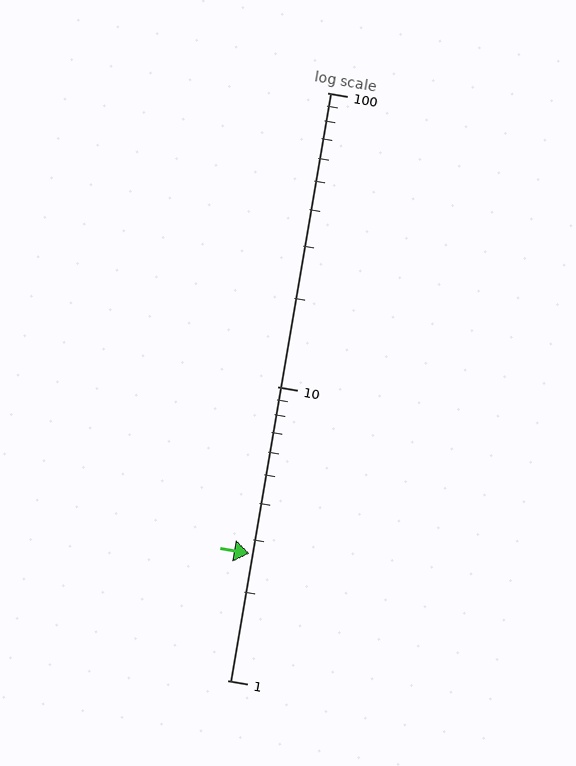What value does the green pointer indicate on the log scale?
The pointer indicates approximately 2.7.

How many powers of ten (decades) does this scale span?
The scale spans 2 decades, from 1 to 100.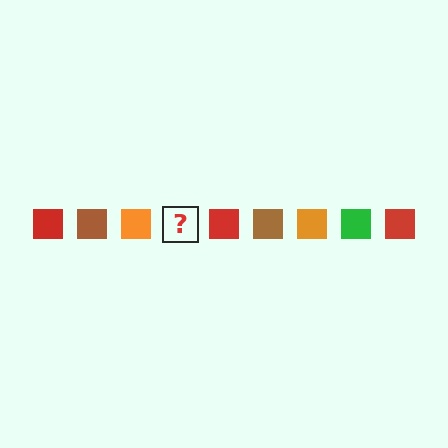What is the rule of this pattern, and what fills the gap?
The rule is that the pattern cycles through red, brown, orange, green squares. The gap should be filled with a green square.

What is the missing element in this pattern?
The missing element is a green square.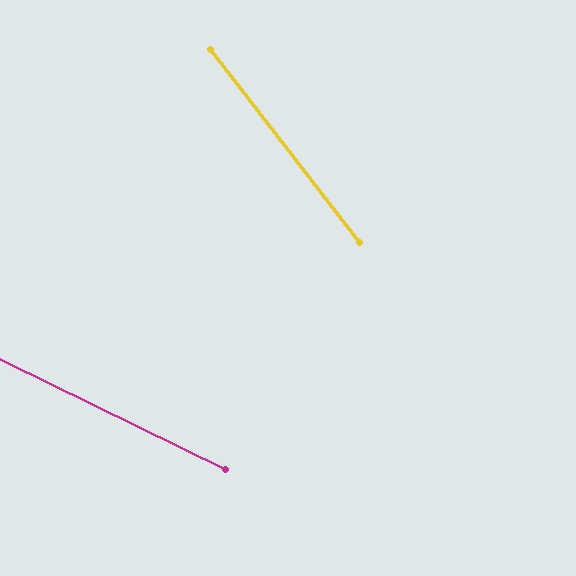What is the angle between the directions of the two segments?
Approximately 26 degrees.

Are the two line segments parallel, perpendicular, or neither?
Neither parallel nor perpendicular — they differ by about 26°.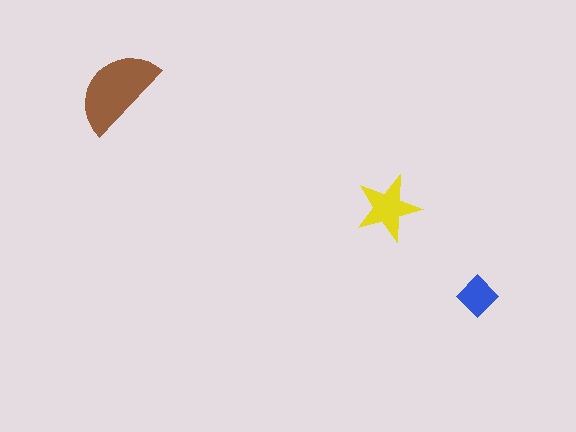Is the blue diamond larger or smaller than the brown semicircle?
Smaller.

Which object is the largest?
The brown semicircle.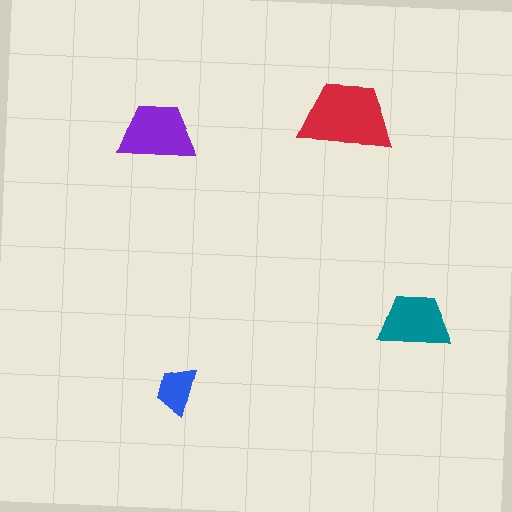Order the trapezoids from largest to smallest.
the red one, the purple one, the teal one, the blue one.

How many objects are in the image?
There are 4 objects in the image.